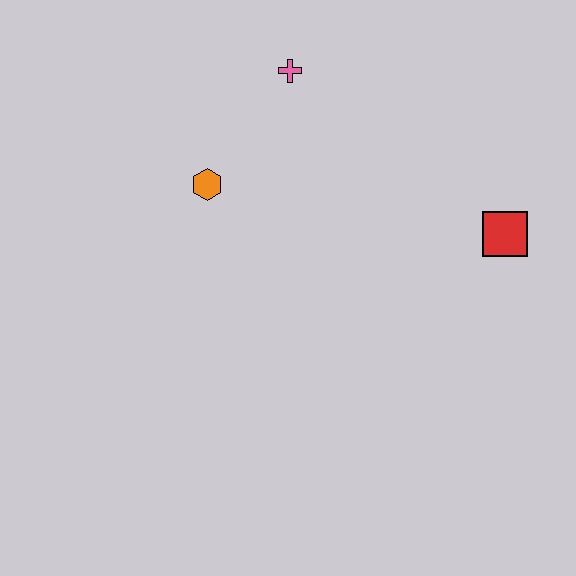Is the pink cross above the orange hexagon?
Yes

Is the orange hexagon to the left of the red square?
Yes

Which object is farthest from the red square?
The orange hexagon is farthest from the red square.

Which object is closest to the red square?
The pink cross is closest to the red square.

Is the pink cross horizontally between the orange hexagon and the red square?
Yes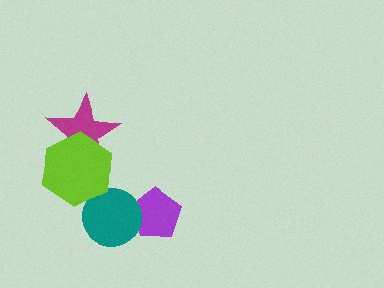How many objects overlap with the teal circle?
2 objects overlap with the teal circle.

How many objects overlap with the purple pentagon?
1 object overlaps with the purple pentagon.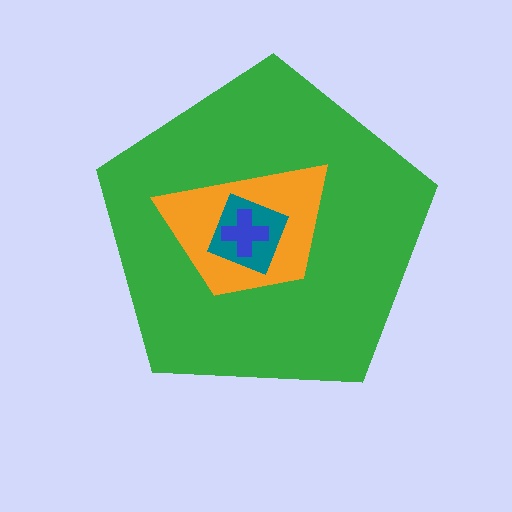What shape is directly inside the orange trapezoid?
The teal diamond.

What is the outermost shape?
The green pentagon.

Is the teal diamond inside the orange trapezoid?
Yes.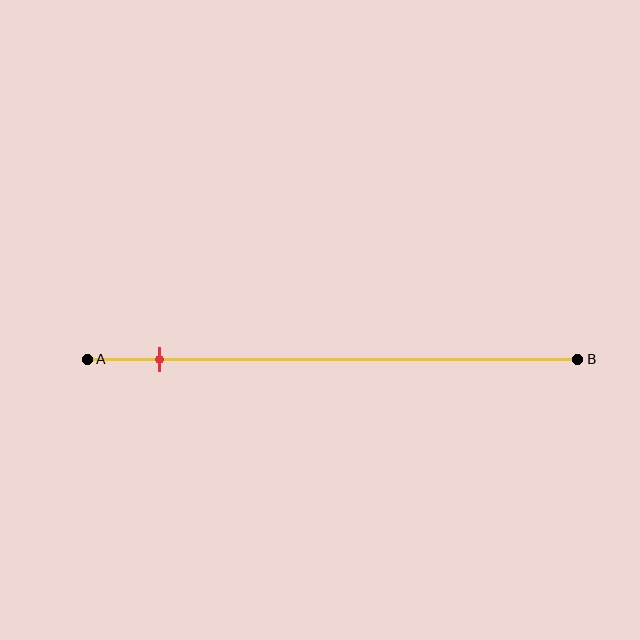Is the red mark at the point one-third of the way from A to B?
No, the mark is at about 15% from A, not at the 33% one-third point.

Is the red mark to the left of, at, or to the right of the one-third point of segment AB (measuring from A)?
The red mark is to the left of the one-third point of segment AB.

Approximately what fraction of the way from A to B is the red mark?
The red mark is approximately 15% of the way from A to B.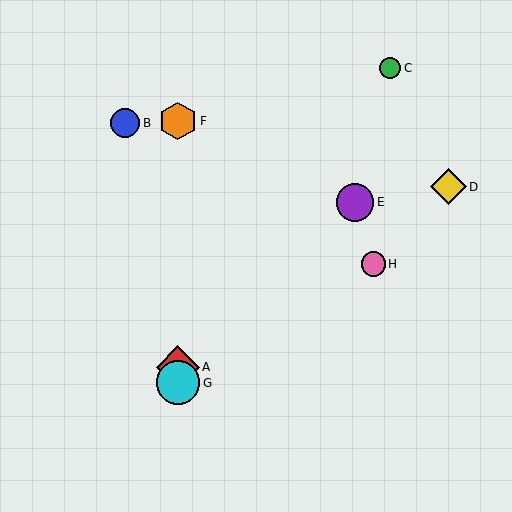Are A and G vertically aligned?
Yes, both are at x≈178.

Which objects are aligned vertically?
Objects A, F, G are aligned vertically.